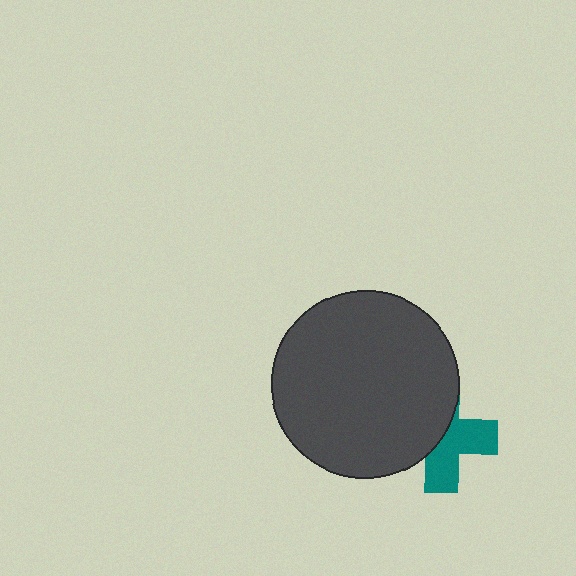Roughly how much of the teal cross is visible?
About half of it is visible (roughly 50%).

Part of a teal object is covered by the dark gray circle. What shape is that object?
It is a cross.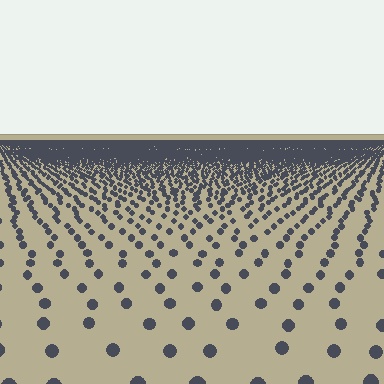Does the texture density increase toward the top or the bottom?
Density increases toward the top.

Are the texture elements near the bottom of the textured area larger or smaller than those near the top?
Larger. Near the bottom, elements are closer to the viewer and appear at a bigger on-screen size.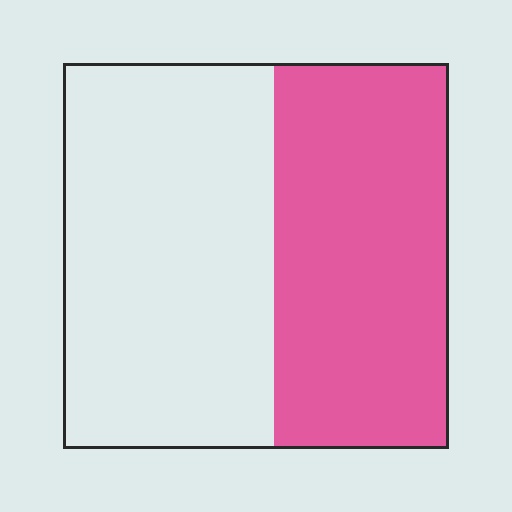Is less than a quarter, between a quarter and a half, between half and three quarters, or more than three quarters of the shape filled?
Between a quarter and a half.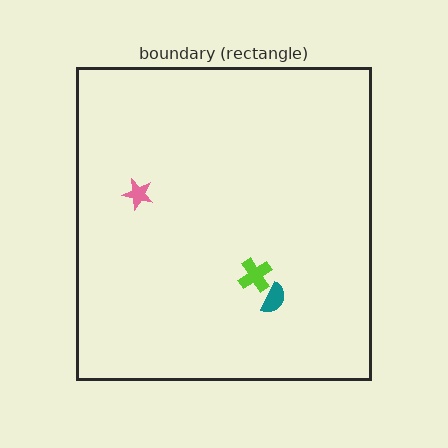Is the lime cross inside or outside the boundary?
Inside.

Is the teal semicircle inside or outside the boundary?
Inside.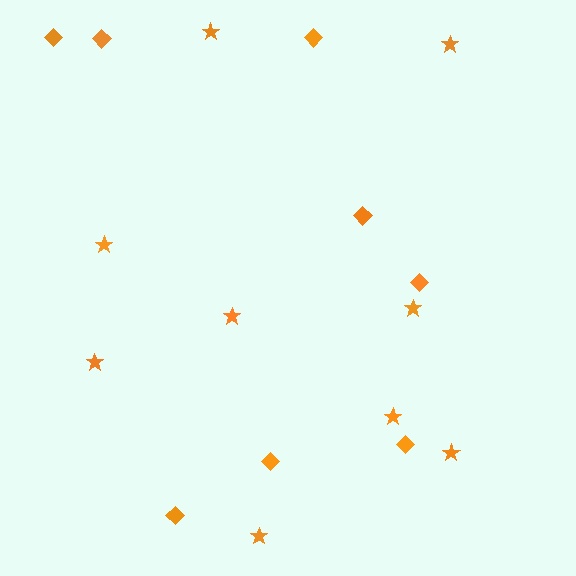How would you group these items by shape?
There are 2 groups: one group of diamonds (8) and one group of stars (9).